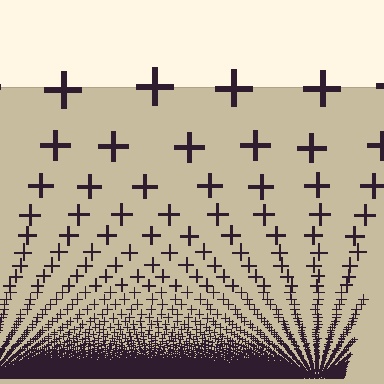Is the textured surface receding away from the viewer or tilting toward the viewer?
The surface appears to tilt toward the viewer. Texture elements get larger and sparser toward the top.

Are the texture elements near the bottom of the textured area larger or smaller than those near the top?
Smaller. The gradient is inverted — elements near the bottom are smaller and denser.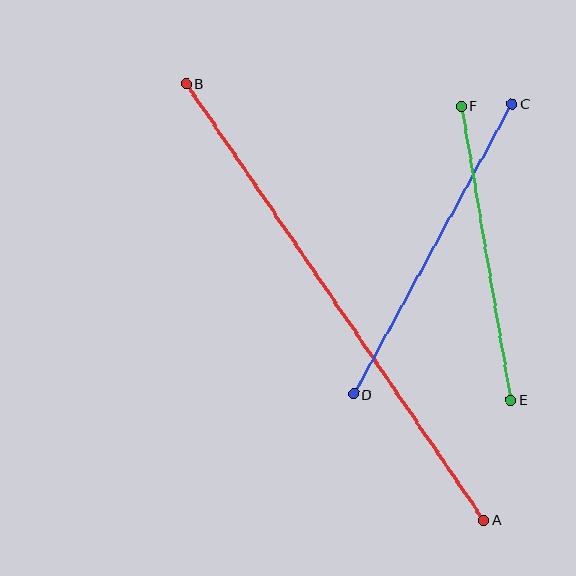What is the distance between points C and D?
The distance is approximately 331 pixels.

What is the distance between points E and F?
The distance is approximately 298 pixels.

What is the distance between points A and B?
The distance is approximately 528 pixels.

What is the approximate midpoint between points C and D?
The midpoint is at approximately (433, 249) pixels.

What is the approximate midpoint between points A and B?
The midpoint is at approximately (335, 302) pixels.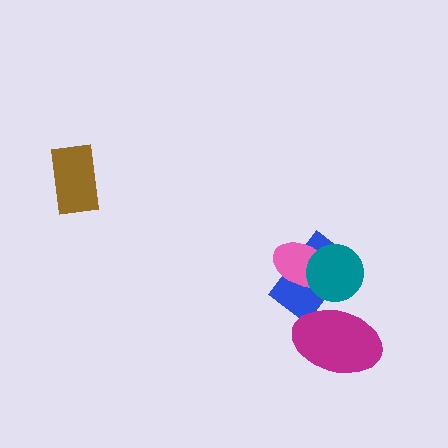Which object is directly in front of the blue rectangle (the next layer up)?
The pink ellipse is directly in front of the blue rectangle.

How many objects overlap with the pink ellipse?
2 objects overlap with the pink ellipse.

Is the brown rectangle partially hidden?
No, no other shape covers it.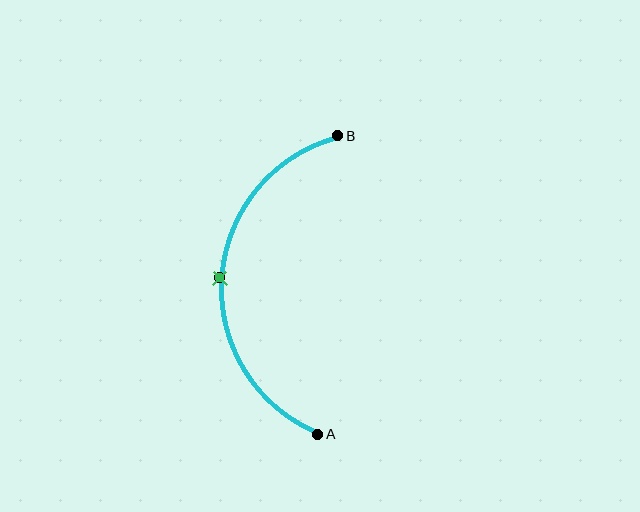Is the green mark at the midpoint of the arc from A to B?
Yes. The green mark lies on the arc at equal arc-length from both A and B — it is the arc midpoint.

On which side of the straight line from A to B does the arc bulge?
The arc bulges to the left of the straight line connecting A and B.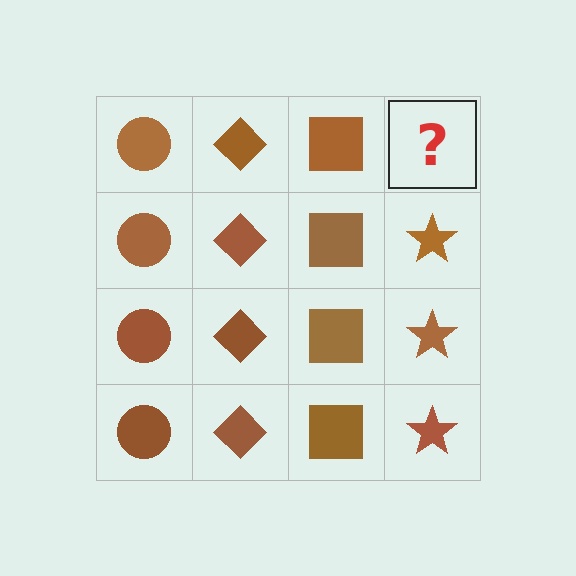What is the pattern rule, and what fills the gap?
The rule is that each column has a consistent shape. The gap should be filled with a brown star.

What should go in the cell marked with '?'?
The missing cell should contain a brown star.